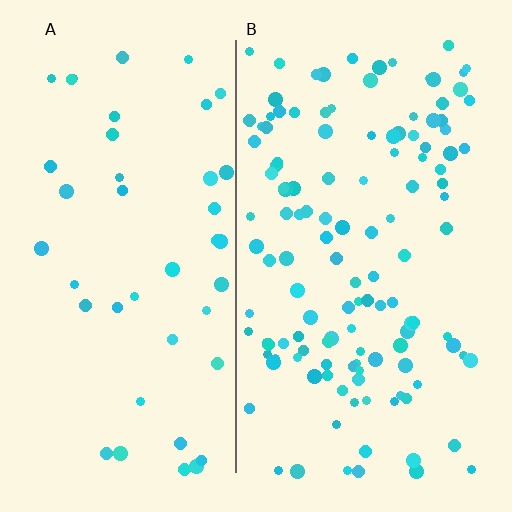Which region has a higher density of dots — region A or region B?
B (the right).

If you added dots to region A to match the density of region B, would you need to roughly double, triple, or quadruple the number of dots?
Approximately triple.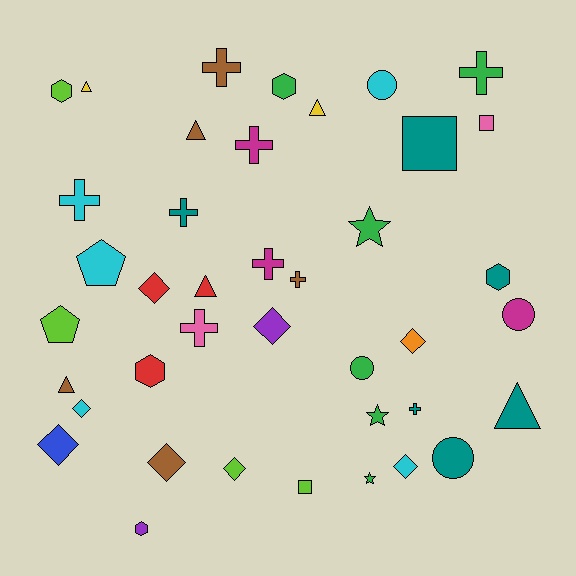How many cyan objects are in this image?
There are 5 cyan objects.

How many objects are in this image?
There are 40 objects.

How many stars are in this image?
There are 3 stars.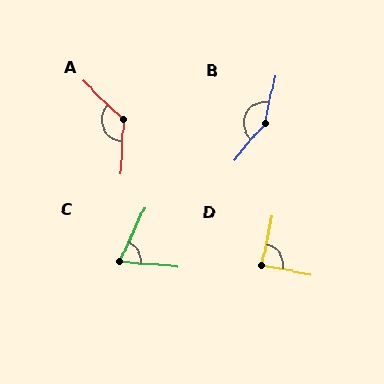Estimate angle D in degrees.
Approximately 89 degrees.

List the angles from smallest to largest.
C (71°), D (89°), A (131°), B (153°).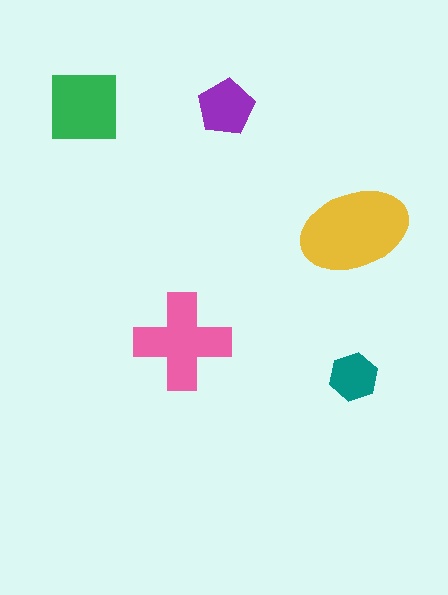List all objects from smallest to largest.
The teal hexagon, the purple pentagon, the green square, the pink cross, the yellow ellipse.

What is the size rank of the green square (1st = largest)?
3rd.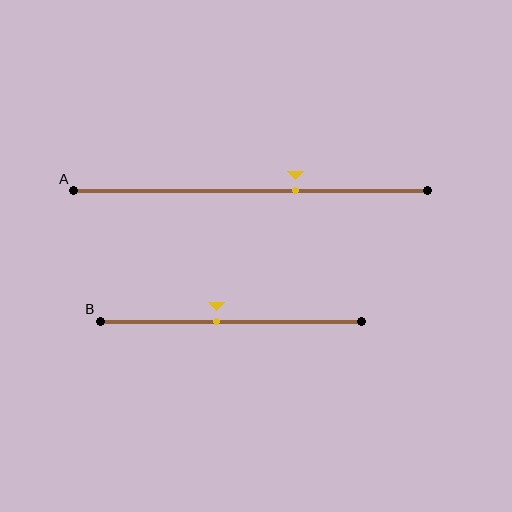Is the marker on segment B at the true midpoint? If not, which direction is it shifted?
No, the marker on segment B is shifted to the left by about 6% of the segment length.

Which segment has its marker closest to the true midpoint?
Segment B has its marker closest to the true midpoint.